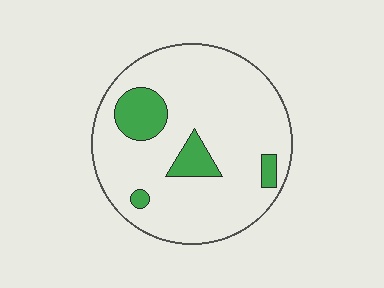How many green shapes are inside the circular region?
4.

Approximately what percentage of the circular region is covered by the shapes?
Approximately 15%.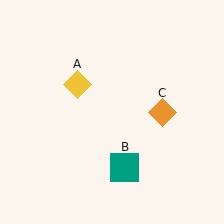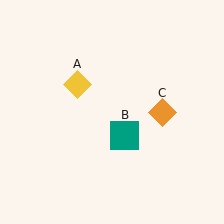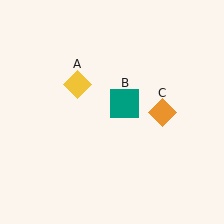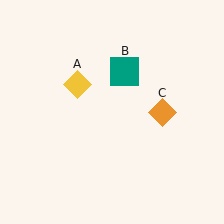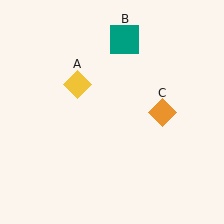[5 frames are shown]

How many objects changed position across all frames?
1 object changed position: teal square (object B).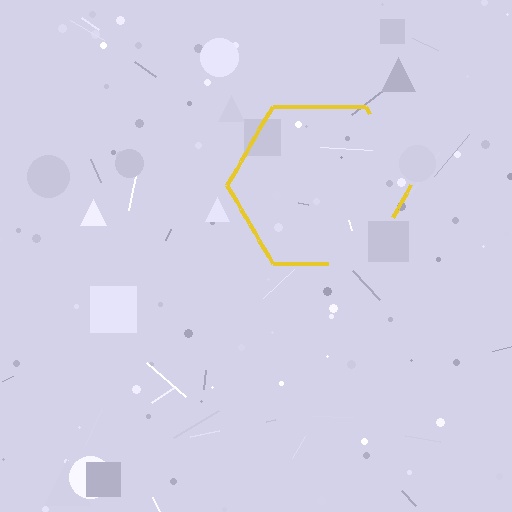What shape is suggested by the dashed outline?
The dashed outline suggests a hexagon.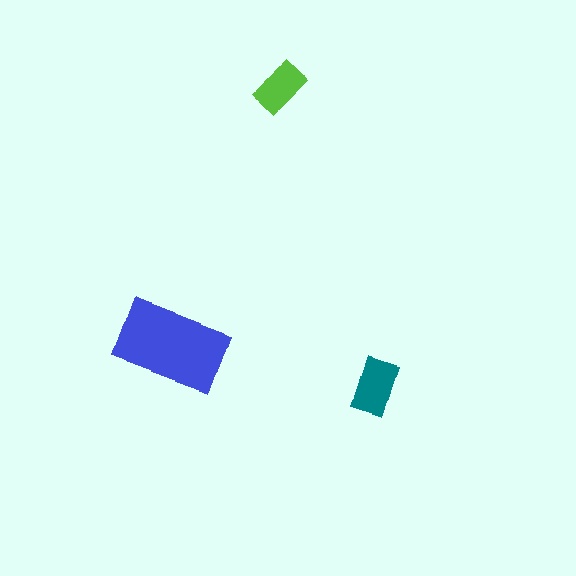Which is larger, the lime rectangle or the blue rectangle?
The blue one.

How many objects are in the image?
There are 3 objects in the image.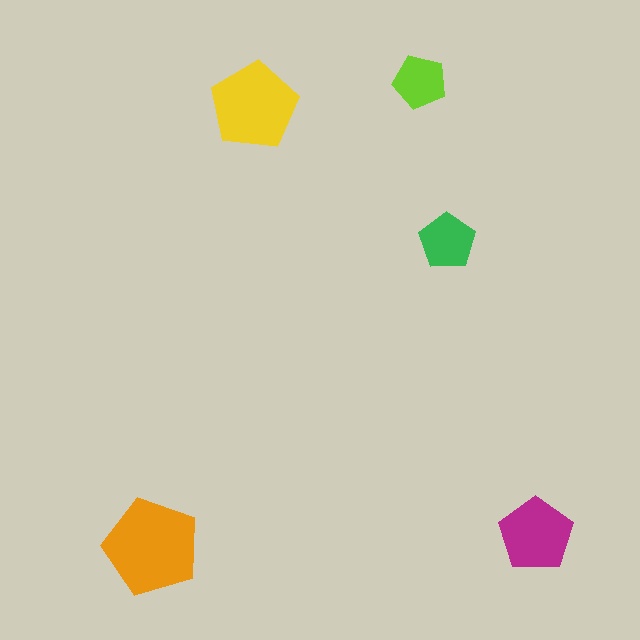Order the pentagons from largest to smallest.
the orange one, the yellow one, the magenta one, the green one, the lime one.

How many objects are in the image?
There are 5 objects in the image.